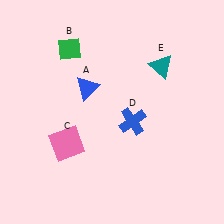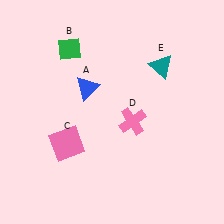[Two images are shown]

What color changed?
The cross (D) changed from blue in Image 1 to pink in Image 2.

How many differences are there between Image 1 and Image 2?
There is 1 difference between the two images.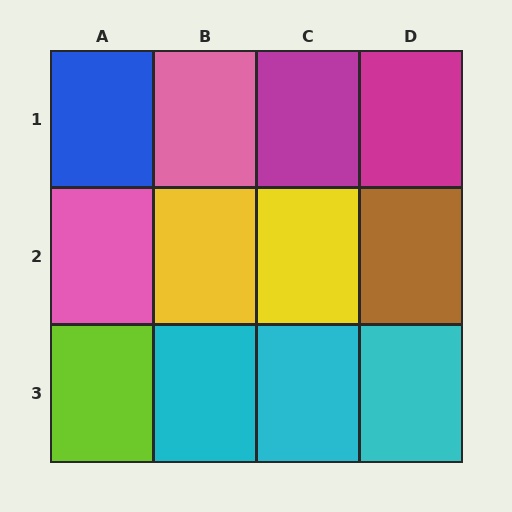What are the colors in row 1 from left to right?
Blue, pink, magenta, magenta.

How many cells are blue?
1 cell is blue.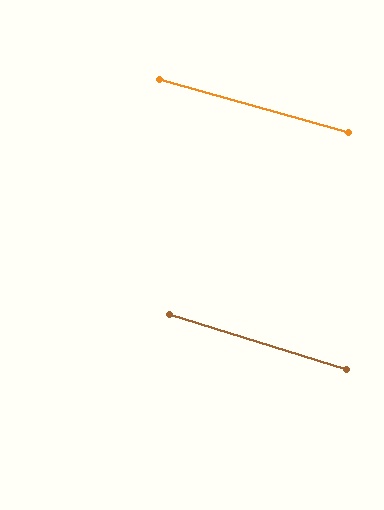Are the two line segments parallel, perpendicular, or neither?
Parallel — their directions differ by only 1.3°.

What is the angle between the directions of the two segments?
Approximately 1 degree.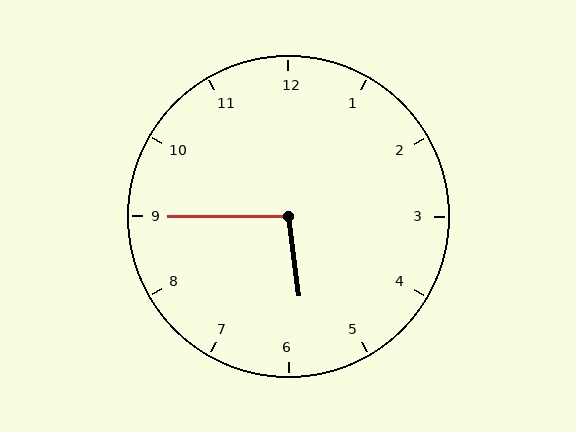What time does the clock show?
5:45.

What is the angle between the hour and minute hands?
Approximately 98 degrees.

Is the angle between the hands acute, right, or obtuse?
It is obtuse.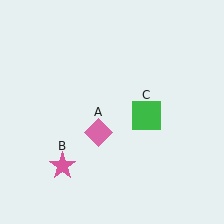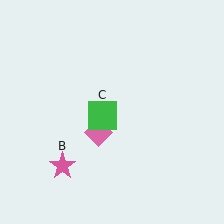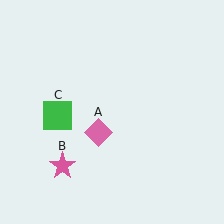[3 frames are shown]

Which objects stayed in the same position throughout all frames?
Pink diamond (object A) and pink star (object B) remained stationary.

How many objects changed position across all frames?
1 object changed position: green square (object C).